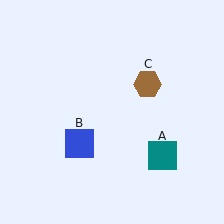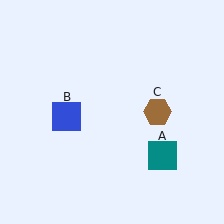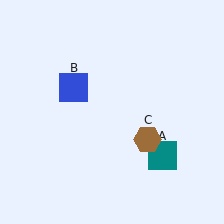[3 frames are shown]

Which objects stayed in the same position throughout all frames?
Teal square (object A) remained stationary.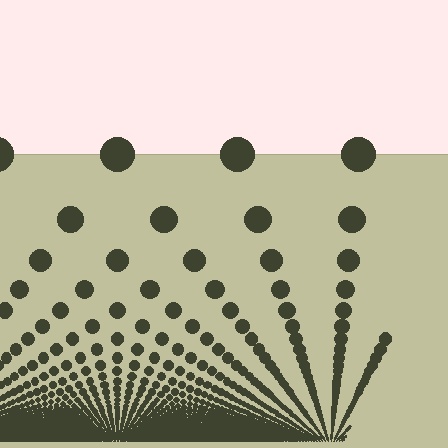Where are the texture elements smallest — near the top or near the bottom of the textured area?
Near the bottom.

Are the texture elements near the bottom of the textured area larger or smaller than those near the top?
Smaller. The gradient is inverted — elements near the bottom are smaller and denser.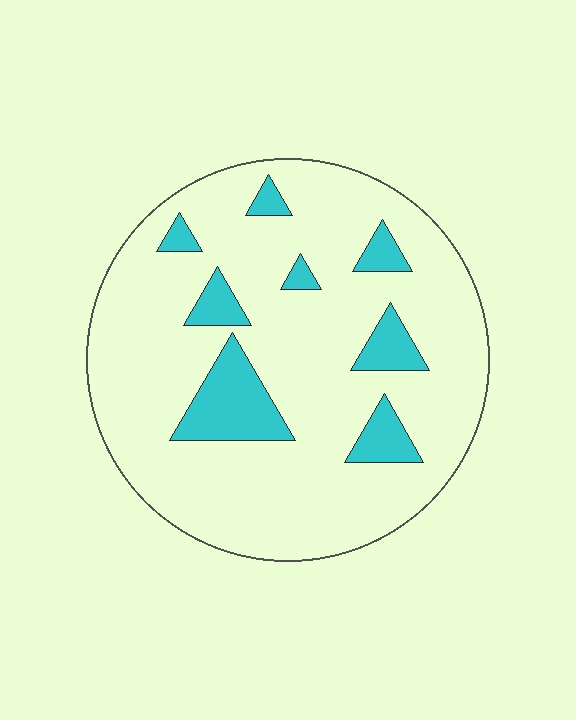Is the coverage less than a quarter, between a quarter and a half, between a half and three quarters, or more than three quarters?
Less than a quarter.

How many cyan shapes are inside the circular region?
8.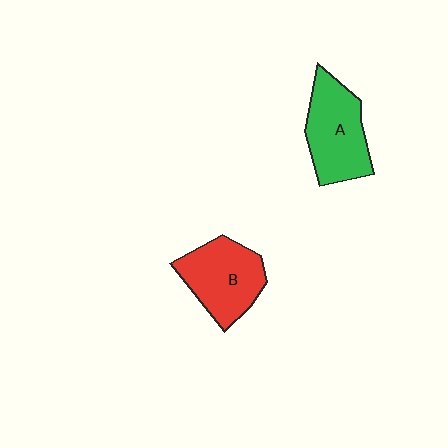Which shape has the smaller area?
Shape B (red).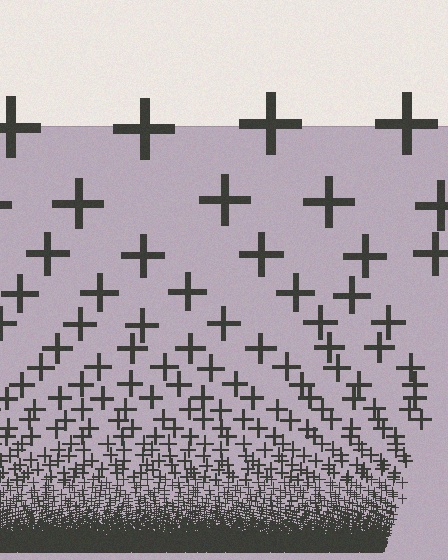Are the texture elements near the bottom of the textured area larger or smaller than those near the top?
Smaller. The gradient is inverted — elements near the bottom are smaller and denser.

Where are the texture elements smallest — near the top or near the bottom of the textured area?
Near the bottom.